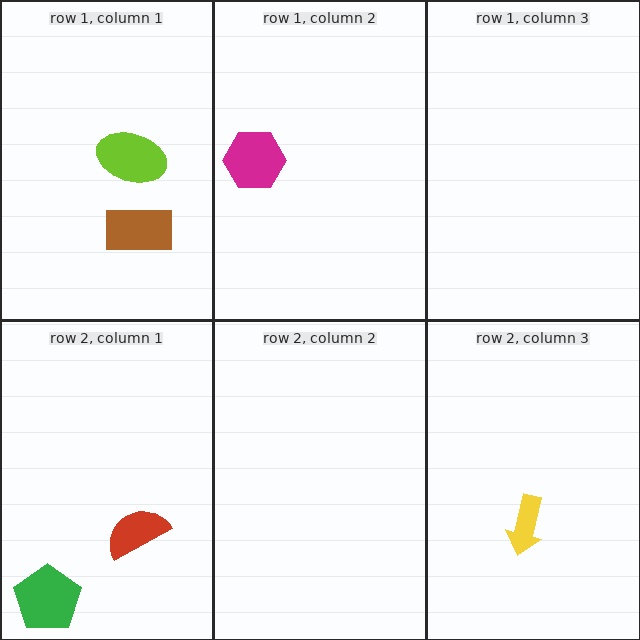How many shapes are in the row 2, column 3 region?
1.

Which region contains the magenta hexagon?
The row 1, column 2 region.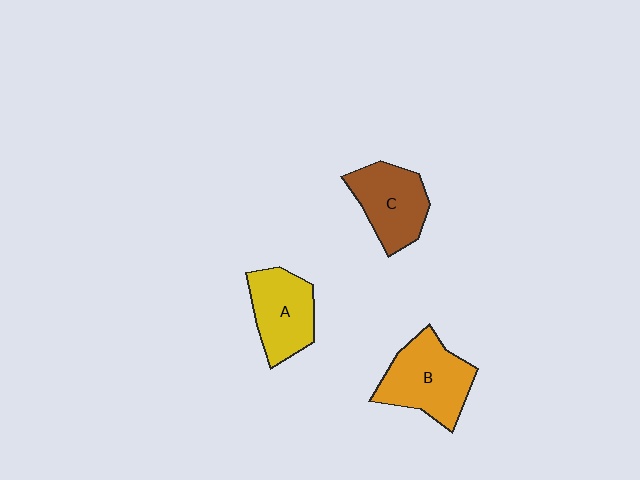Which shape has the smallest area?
Shape A (yellow).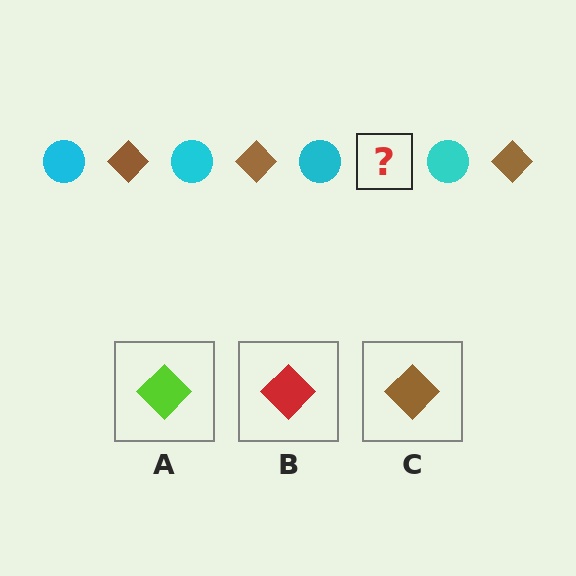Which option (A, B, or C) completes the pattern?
C.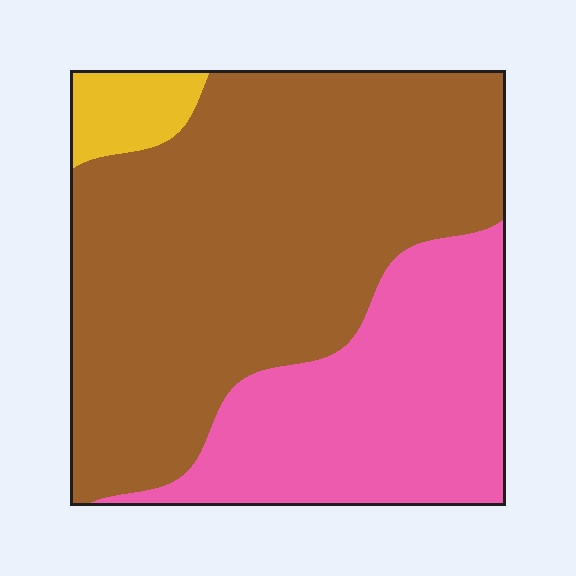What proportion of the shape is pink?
Pink covers around 30% of the shape.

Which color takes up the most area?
Brown, at roughly 65%.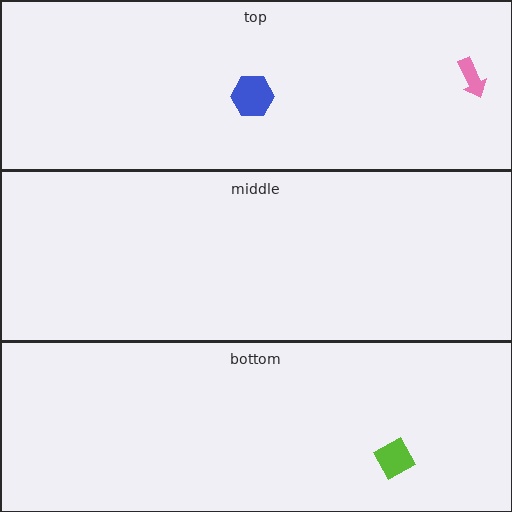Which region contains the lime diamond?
The bottom region.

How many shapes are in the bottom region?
1.